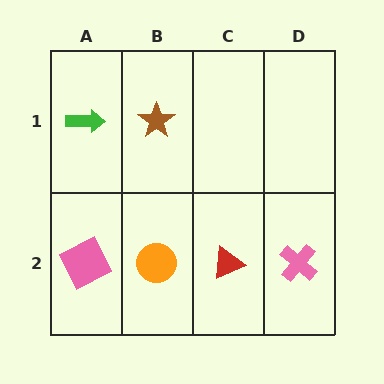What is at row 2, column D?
A pink cross.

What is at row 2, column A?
A pink square.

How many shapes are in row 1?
2 shapes.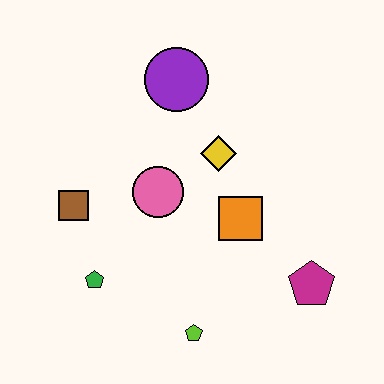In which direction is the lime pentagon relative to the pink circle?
The lime pentagon is below the pink circle.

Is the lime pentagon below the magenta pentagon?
Yes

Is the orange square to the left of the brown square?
No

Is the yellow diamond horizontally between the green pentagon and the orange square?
Yes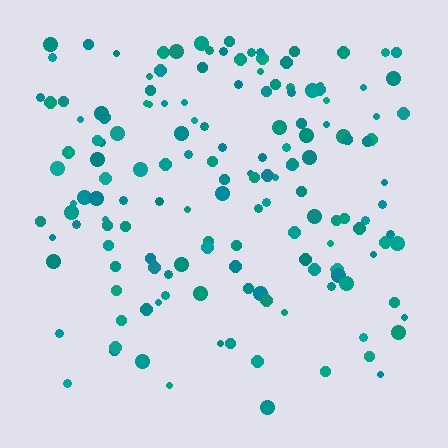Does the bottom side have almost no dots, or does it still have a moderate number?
Still a moderate number, just noticeably fewer than the top.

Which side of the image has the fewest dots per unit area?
The bottom.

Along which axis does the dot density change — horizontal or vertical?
Vertical.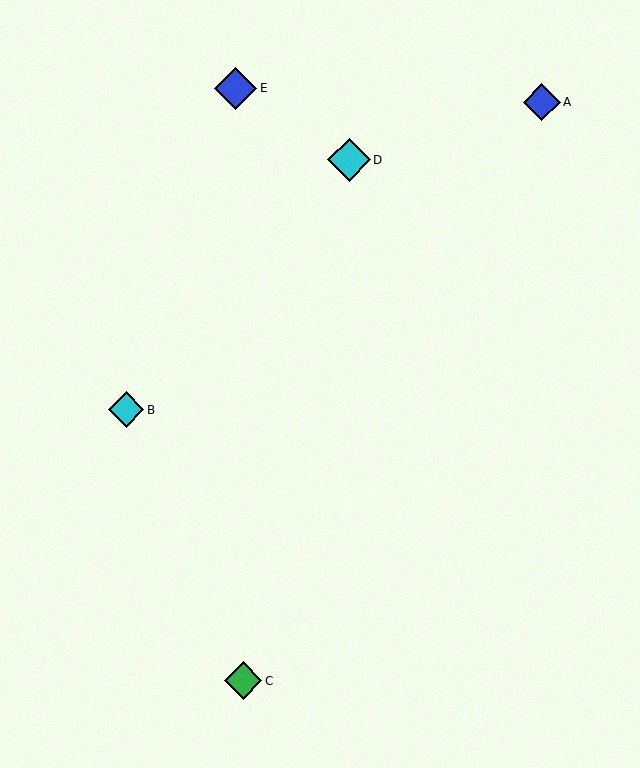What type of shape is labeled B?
Shape B is a cyan diamond.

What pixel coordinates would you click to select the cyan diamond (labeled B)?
Click at (126, 410) to select the cyan diamond B.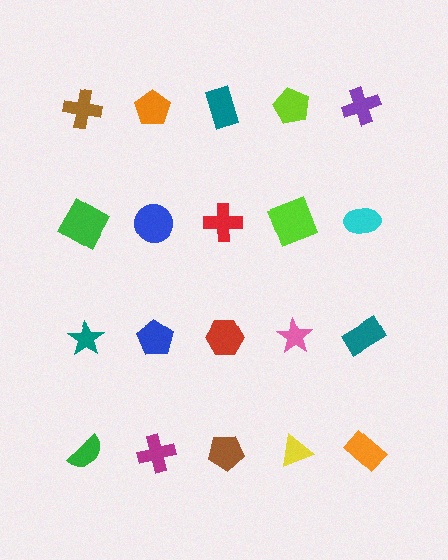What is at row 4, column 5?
An orange rectangle.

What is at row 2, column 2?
A blue circle.